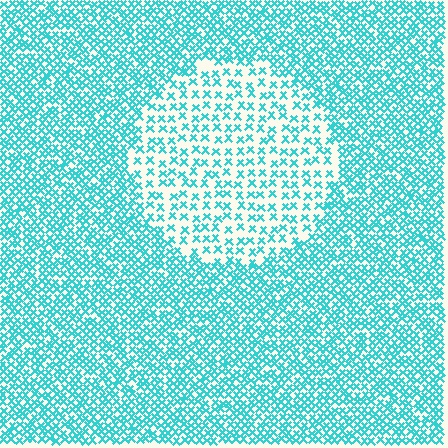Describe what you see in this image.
The image contains small cyan elements arranged at two different densities. A circle-shaped region is visible where the elements are less densely packed than the surrounding area.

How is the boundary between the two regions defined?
The boundary is defined by a change in element density (approximately 2.2x ratio). All elements are the same color, size, and shape.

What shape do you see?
I see a circle.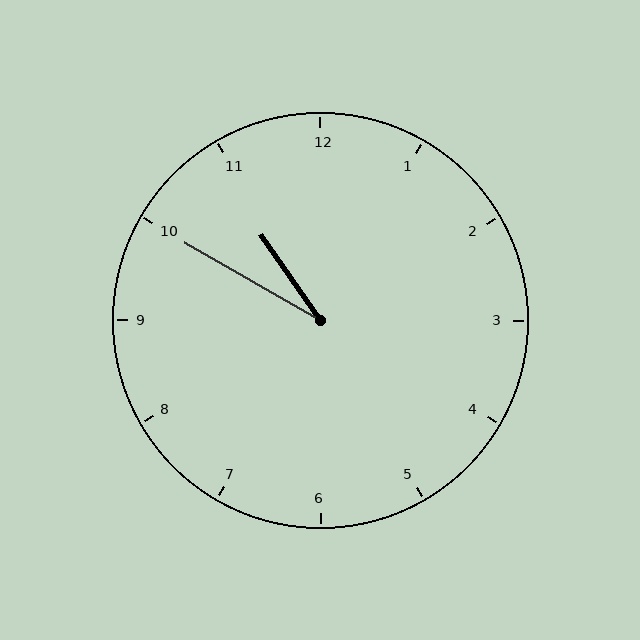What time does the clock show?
10:50.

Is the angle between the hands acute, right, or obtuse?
It is acute.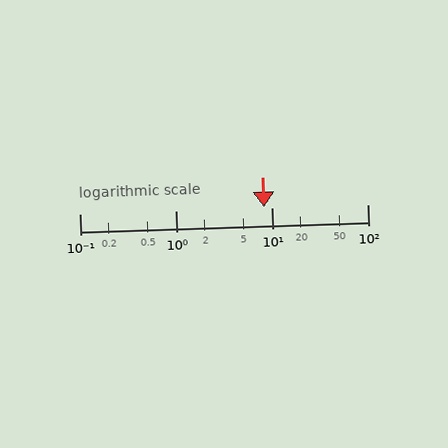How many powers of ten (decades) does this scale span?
The scale spans 3 decades, from 0.1 to 100.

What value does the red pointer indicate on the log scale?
The pointer indicates approximately 8.4.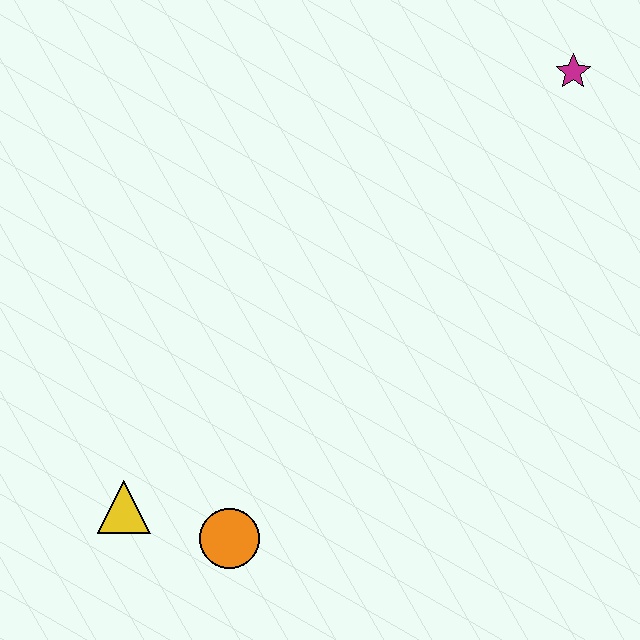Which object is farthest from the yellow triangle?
The magenta star is farthest from the yellow triangle.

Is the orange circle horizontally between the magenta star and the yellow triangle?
Yes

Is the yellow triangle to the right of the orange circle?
No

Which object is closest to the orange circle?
The yellow triangle is closest to the orange circle.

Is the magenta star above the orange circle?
Yes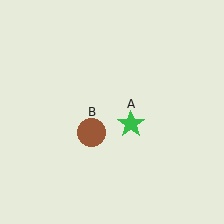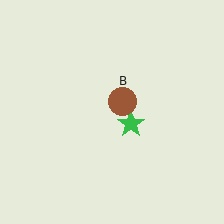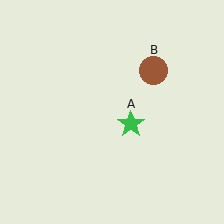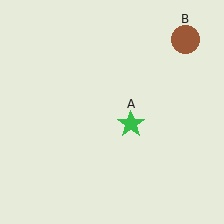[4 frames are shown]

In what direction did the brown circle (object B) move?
The brown circle (object B) moved up and to the right.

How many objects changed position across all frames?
1 object changed position: brown circle (object B).